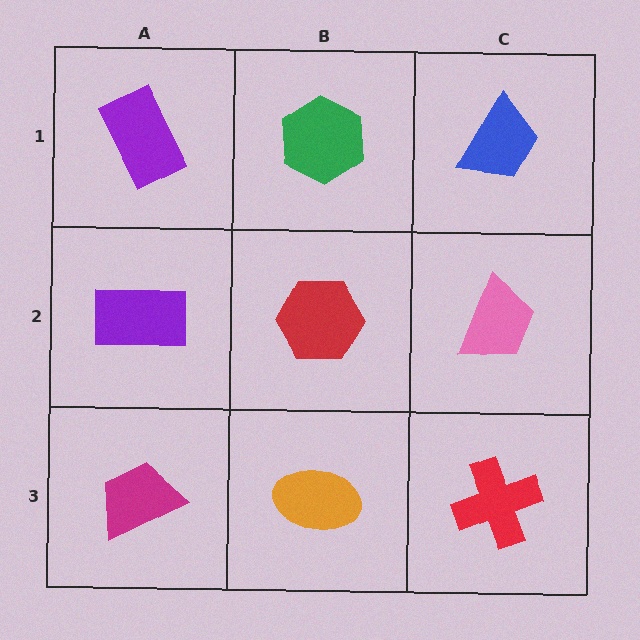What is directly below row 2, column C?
A red cross.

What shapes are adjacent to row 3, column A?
A purple rectangle (row 2, column A), an orange ellipse (row 3, column B).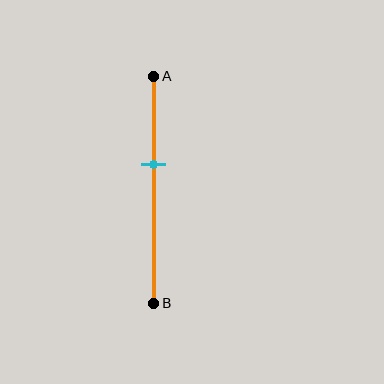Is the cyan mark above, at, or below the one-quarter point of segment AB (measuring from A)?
The cyan mark is below the one-quarter point of segment AB.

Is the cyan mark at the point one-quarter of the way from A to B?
No, the mark is at about 40% from A, not at the 25% one-quarter point.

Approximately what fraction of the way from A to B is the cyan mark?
The cyan mark is approximately 40% of the way from A to B.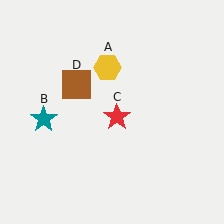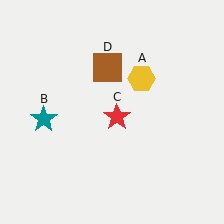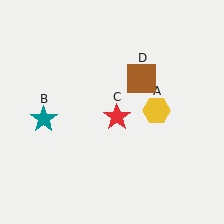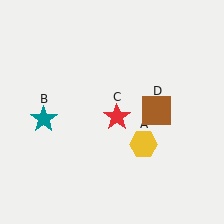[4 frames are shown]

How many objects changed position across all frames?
2 objects changed position: yellow hexagon (object A), brown square (object D).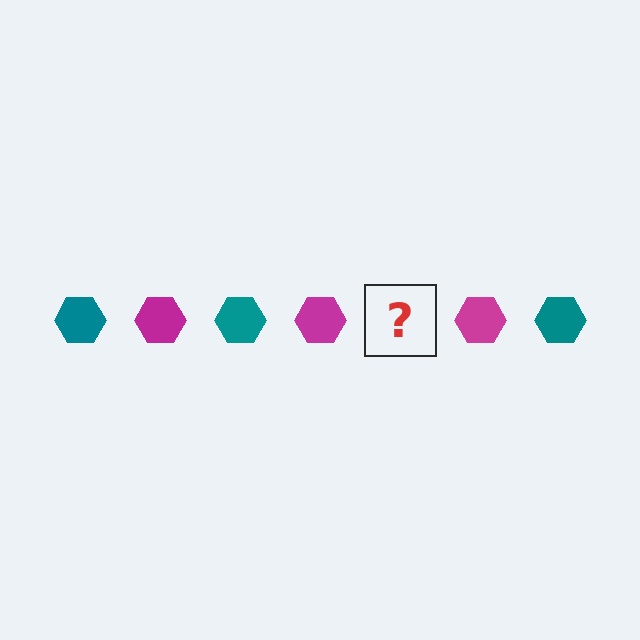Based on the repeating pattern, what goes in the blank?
The blank should be a teal hexagon.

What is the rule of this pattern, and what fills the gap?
The rule is that the pattern cycles through teal, magenta hexagons. The gap should be filled with a teal hexagon.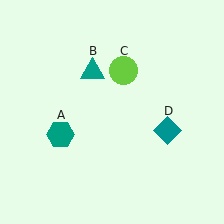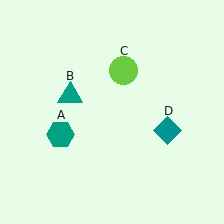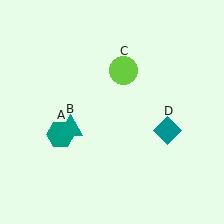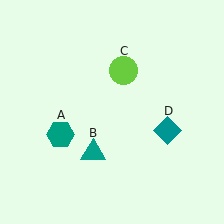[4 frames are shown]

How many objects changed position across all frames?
1 object changed position: teal triangle (object B).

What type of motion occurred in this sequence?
The teal triangle (object B) rotated counterclockwise around the center of the scene.